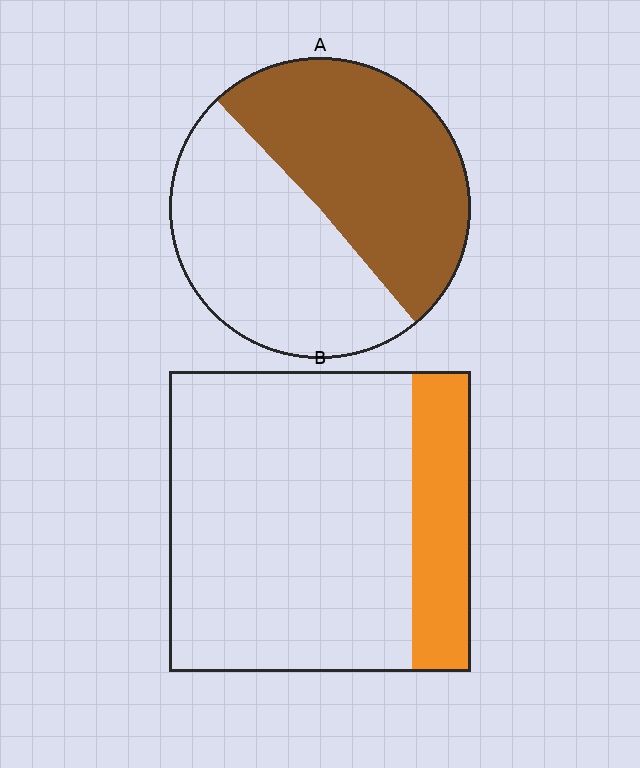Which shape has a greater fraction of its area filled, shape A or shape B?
Shape A.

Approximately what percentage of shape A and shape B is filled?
A is approximately 50% and B is approximately 20%.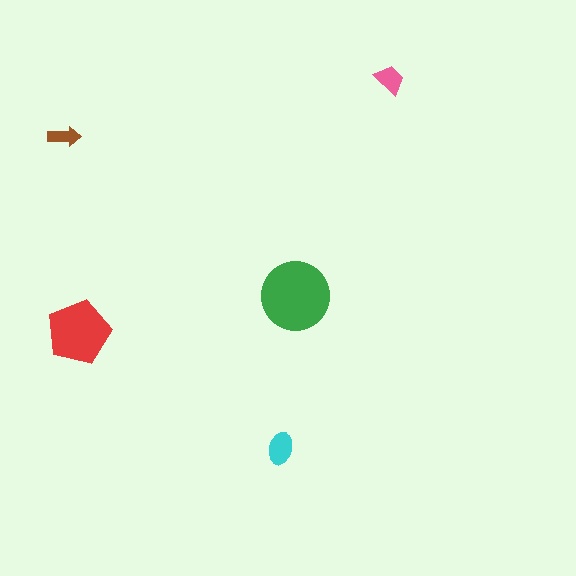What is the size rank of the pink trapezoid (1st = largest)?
4th.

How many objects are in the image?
There are 5 objects in the image.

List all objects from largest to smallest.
The green circle, the red pentagon, the cyan ellipse, the pink trapezoid, the brown arrow.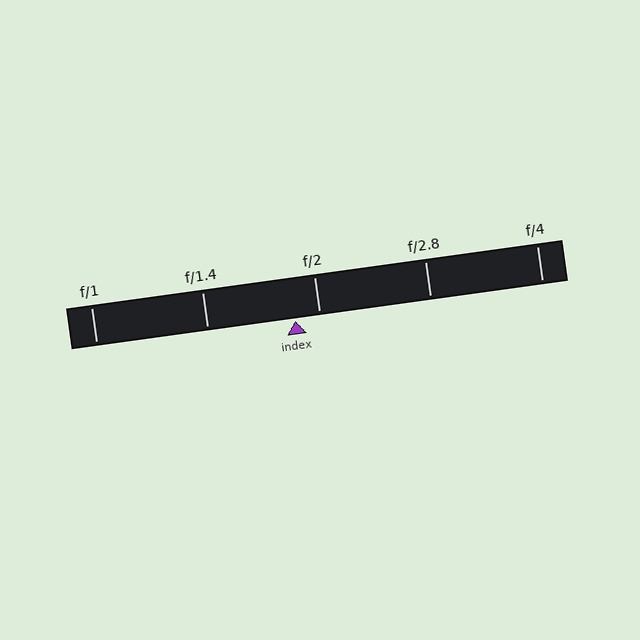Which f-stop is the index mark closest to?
The index mark is closest to f/2.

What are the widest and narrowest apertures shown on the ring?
The widest aperture shown is f/1 and the narrowest is f/4.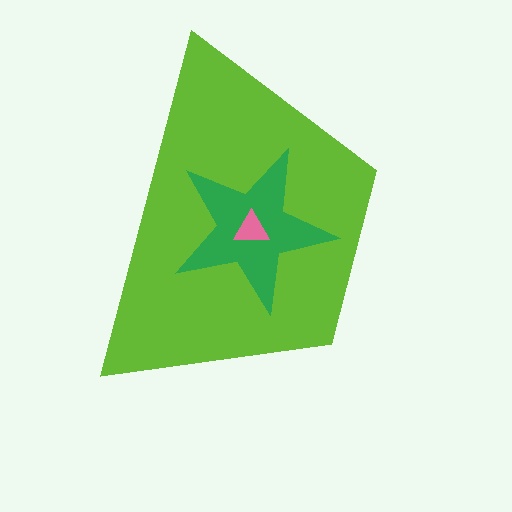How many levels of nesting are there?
3.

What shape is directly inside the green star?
The pink triangle.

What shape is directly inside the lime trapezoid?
The green star.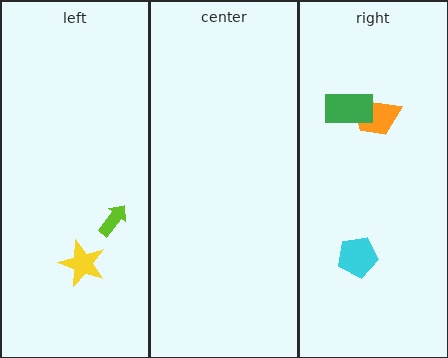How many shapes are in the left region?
2.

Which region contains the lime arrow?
The left region.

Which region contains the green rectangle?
The right region.